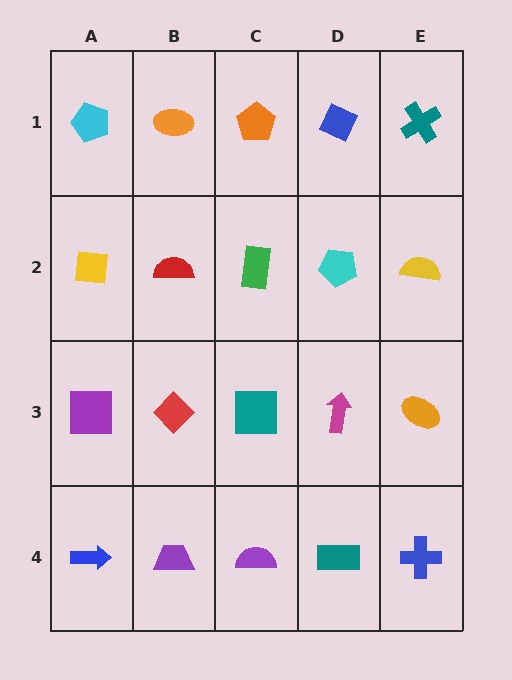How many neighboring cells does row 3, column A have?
3.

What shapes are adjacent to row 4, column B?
A red diamond (row 3, column B), a blue arrow (row 4, column A), a purple semicircle (row 4, column C).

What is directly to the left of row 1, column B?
A cyan pentagon.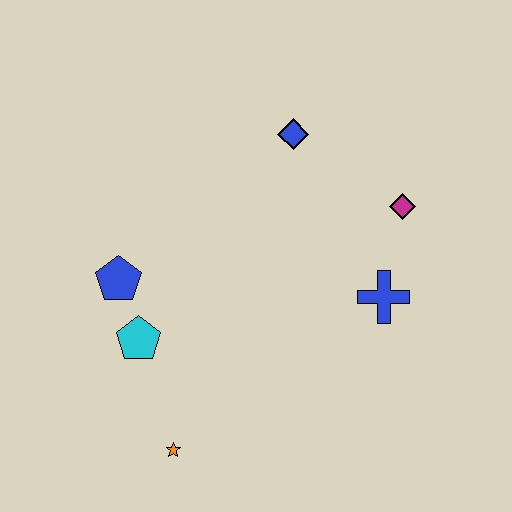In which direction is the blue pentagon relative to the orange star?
The blue pentagon is above the orange star.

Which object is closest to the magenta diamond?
The blue cross is closest to the magenta diamond.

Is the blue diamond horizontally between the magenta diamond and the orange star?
Yes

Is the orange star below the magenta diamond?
Yes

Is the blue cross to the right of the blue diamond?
Yes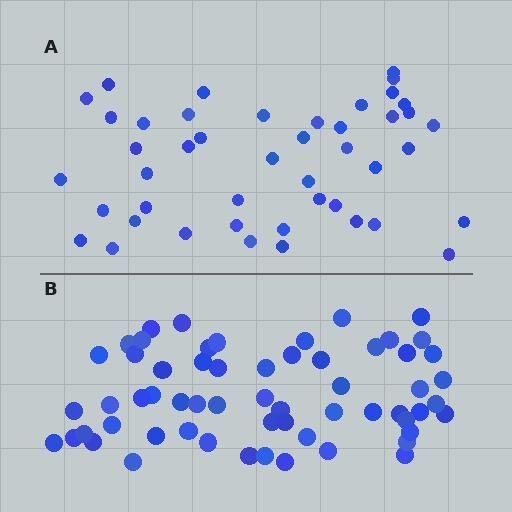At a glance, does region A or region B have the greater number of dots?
Region B (the bottom region) has more dots.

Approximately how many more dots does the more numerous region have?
Region B has approximately 15 more dots than region A.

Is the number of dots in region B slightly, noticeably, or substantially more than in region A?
Region B has noticeably more, but not dramatically so. The ratio is roughly 1.3 to 1.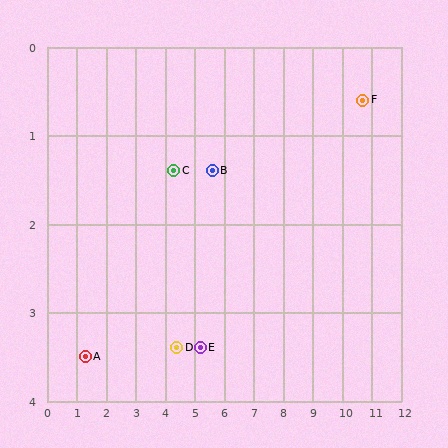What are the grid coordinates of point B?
Point B is at approximately (5.6, 1.4).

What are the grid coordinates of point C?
Point C is at approximately (4.3, 1.4).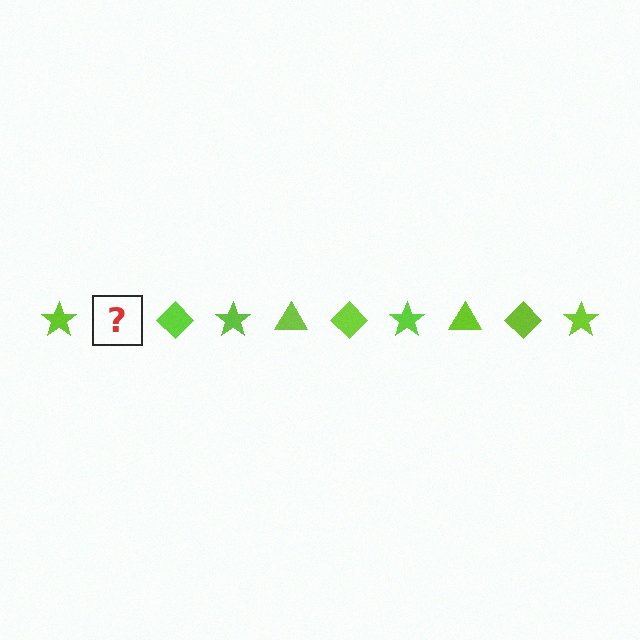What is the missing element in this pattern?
The missing element is a lime triangle.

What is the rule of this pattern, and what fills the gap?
The rule is that the pattern cycles through star, triangle, diamond shapes in lime. The gap should be filled with a lime triangle.